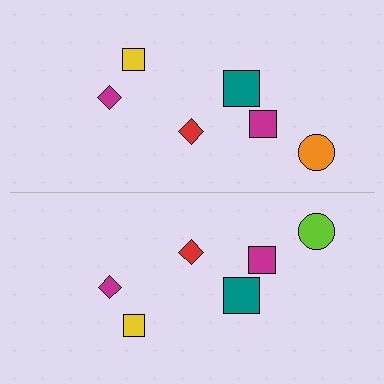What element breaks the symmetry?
The lime circle on the bottom side breaks the symmetry — its mirror counterpart is orange.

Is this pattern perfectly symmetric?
No, the pattern is not perfectly symmetric. The lime circle on the bottom side breaks the symmetry — its mirror counterpart is orange.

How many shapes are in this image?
There are 12 shapes in this image.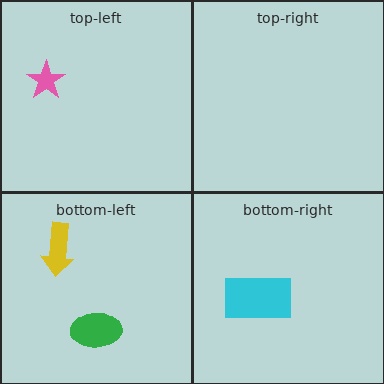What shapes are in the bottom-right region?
The cyan rectangle.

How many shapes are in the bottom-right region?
1.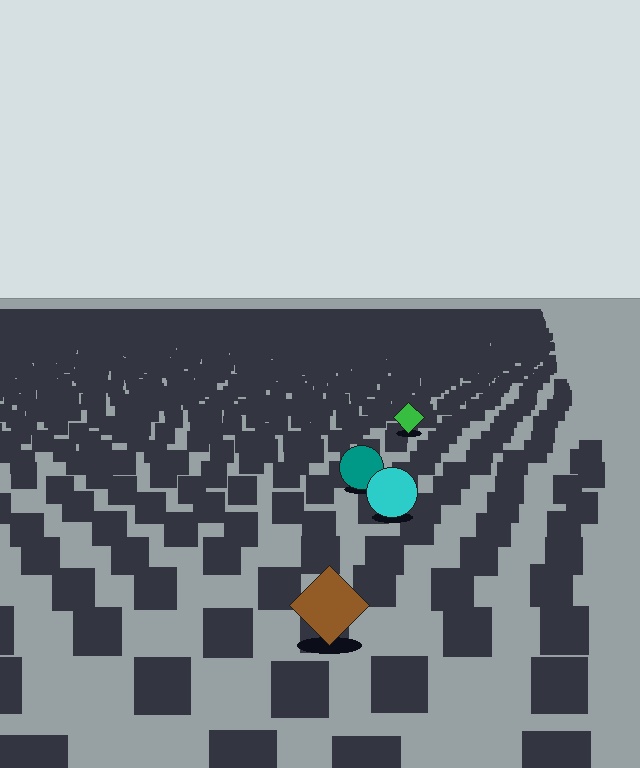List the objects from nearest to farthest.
From nearest to farthest: the brown diamond, the cyan circle, the teal circle, the green diamond.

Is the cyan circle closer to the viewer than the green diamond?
Yes. The cyan circle is closer — you can tell from the texture gradient: the ground texture is coarser near it.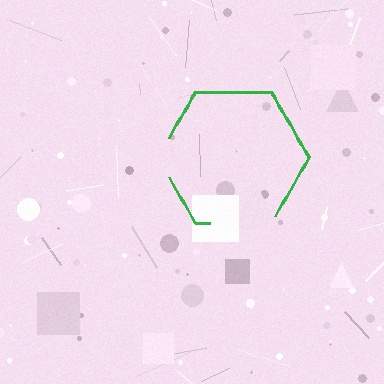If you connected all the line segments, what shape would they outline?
They would outline a hexagon.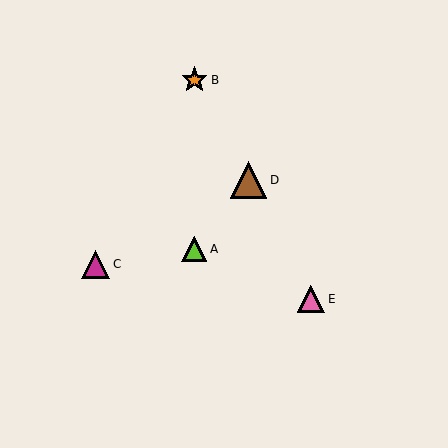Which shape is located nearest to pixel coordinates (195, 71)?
The orange star (labeled B) at (194, 80) is nearest to that location.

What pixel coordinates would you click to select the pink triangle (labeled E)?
Click at (311, 299) to select the pink triangle E.